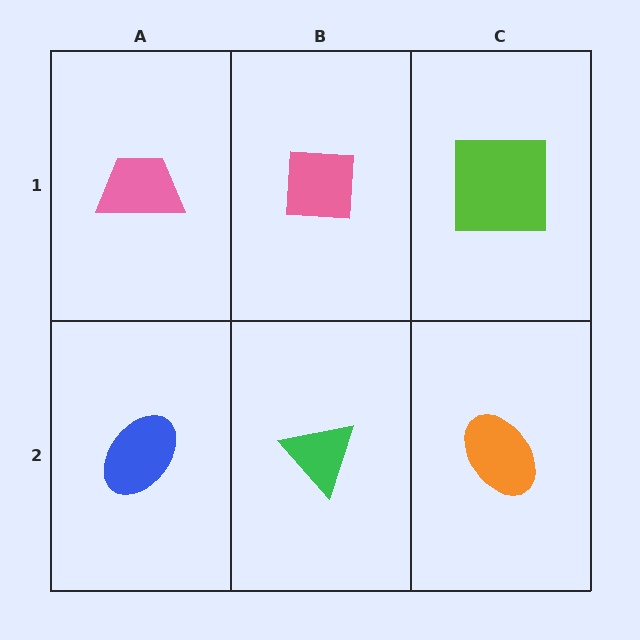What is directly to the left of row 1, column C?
A pink square.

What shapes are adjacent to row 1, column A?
A blue ellipse (row 2, column A), a pink square (row 1, column B).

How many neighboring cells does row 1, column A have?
2.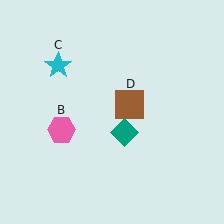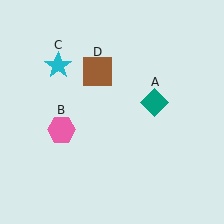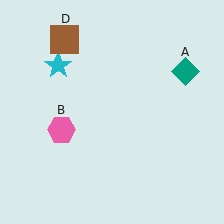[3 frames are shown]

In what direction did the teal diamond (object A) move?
The teal diamond (object A) moved up and to the right.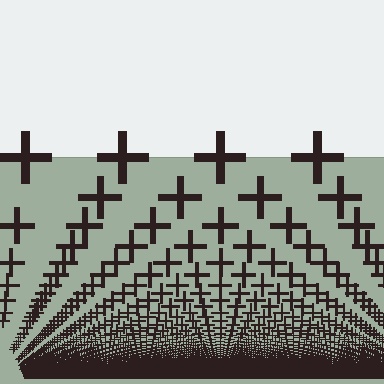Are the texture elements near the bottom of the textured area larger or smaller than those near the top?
Smaller. The gradient is inverted — elements near the bottom are smaller and denser.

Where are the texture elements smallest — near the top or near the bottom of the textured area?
Near the bottom.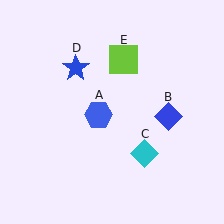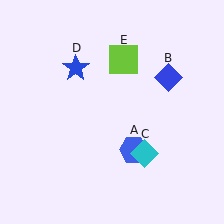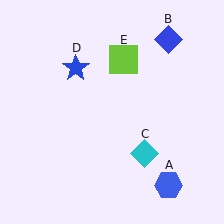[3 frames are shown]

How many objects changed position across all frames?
2 objects changed position: blue hexagon (object A), blue diamond (object B).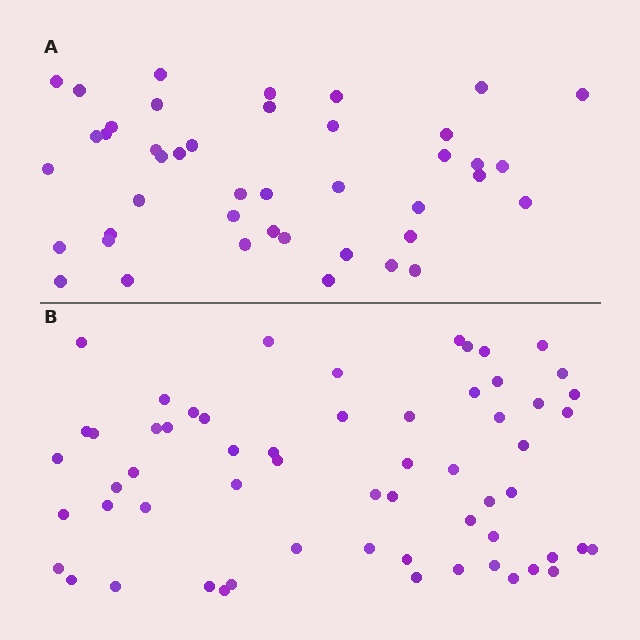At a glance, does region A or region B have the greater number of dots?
Region B (the bottom region) has more dots.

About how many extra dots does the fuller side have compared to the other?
Region B has approximately 15 more dots than region A.